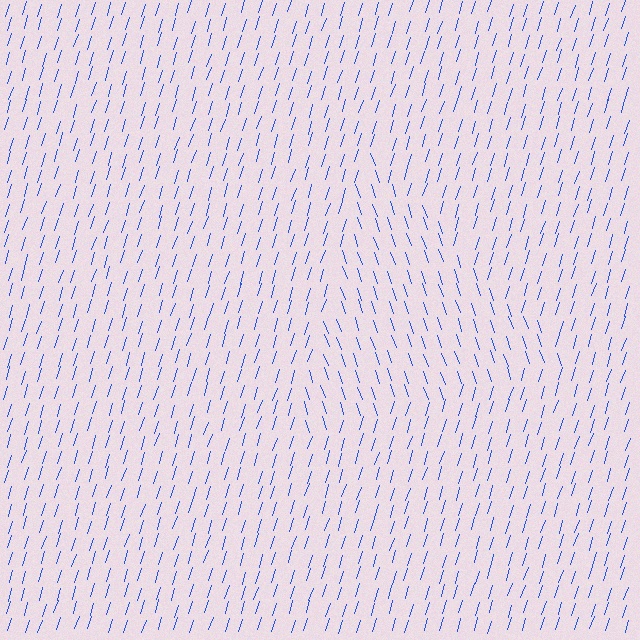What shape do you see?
I see a triangle.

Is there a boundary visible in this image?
Yes, there is a texture boundary formed by a change in line orientation.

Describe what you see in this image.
The image is filled with small blue line segments. A triangle region in the image has lines oriented differently from the surrounding lines, creating a visible texture boundary.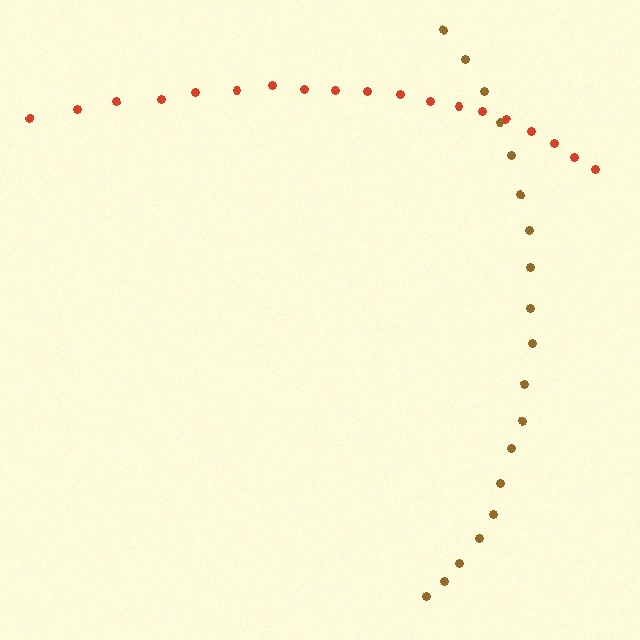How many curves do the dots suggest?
There are 2 distinct paths.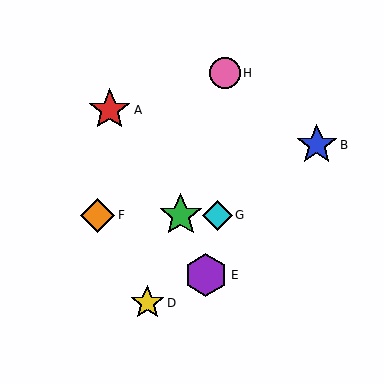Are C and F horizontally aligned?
Yes, both are at y≈215.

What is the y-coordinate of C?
Object C is at y≈215.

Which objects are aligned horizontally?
Objects C, F, G are aligned horizontally.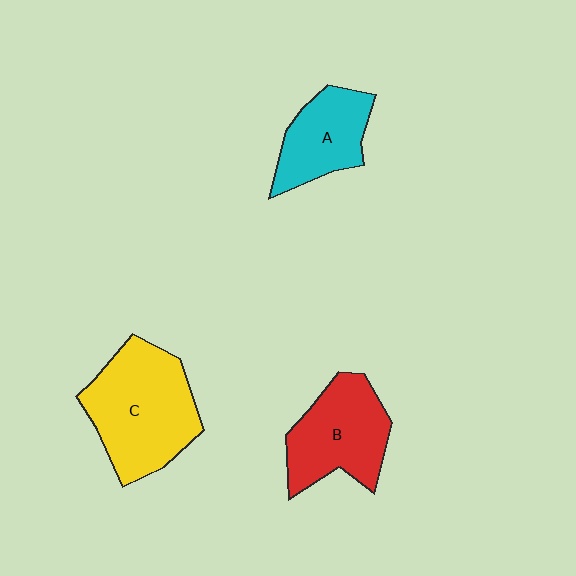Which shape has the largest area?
Shape C (yellow).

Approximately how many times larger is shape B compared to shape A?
Approximately 1.3 times.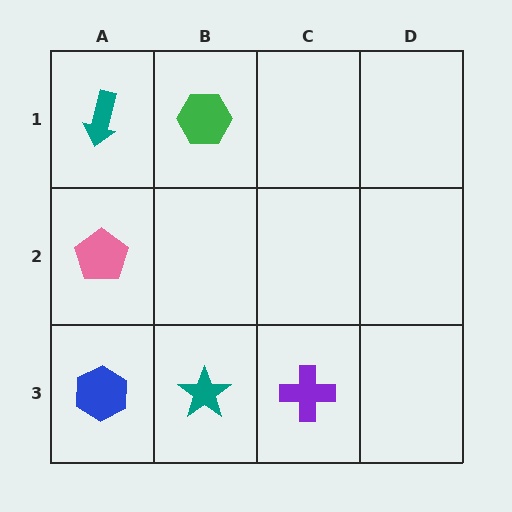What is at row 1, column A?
A teal arrow.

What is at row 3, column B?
A teal star.